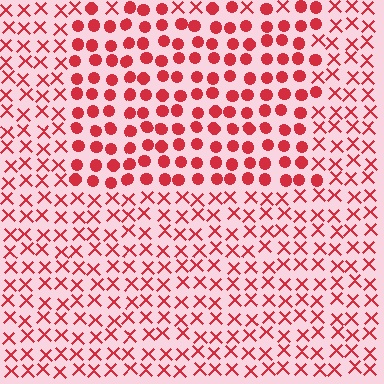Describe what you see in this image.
The image is filled with small red elements arranged in a uniform grid. A rectangle-shaped region contains circles, while the surrounding area contains X marks. The boundary is defined purely by the change in element shape.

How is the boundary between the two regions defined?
The boundary is defined by a change in element shape: circles inside vs. X marks outside. All elements share the same color and spacing.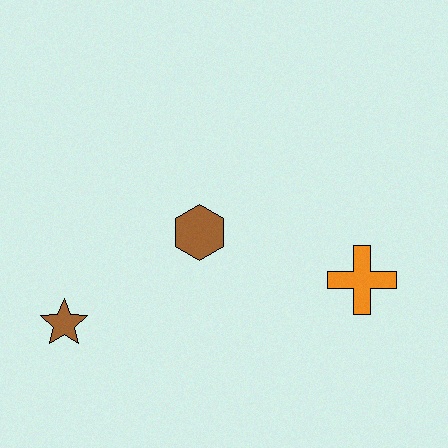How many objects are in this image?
There are 3 objects.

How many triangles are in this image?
There are no triangles.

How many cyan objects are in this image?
There are no cyan objects.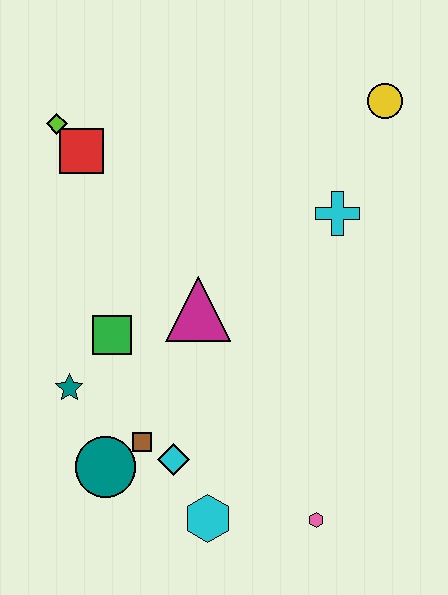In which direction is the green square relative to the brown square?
The green square is above the brown square.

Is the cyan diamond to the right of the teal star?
Yes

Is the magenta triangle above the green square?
Yes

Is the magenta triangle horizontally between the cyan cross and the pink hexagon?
No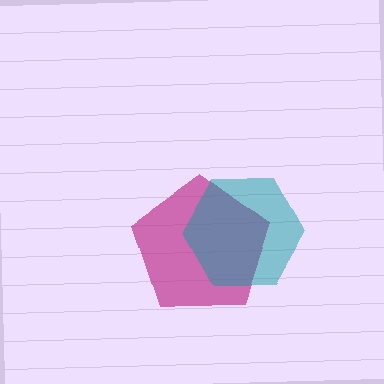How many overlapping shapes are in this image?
There are 2 overlapping shapes in the image.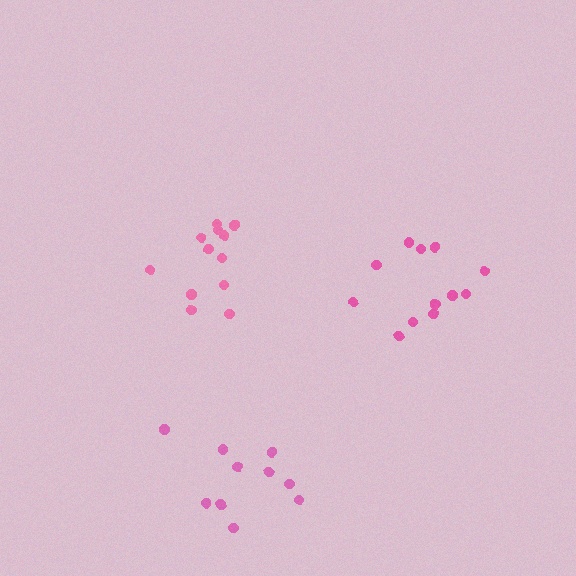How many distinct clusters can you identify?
There are 3 distinct clusters.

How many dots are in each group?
Group 1: 12 dots, Group 2: 12 dots, Group 3: 10 dots (34 total).